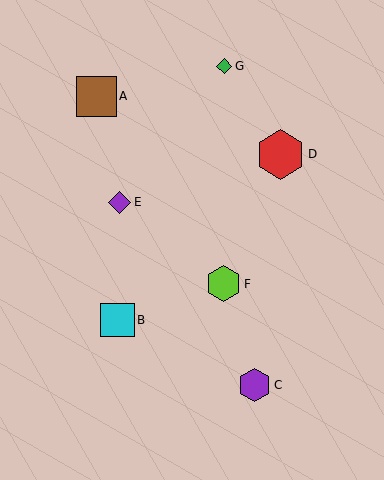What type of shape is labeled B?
Shape B is a cyan square.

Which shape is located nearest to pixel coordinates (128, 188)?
The purple diamond (labeled E) at (120, 202) is nearest to that location.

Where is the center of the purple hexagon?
The center of the purple hexagon is at (255, 385).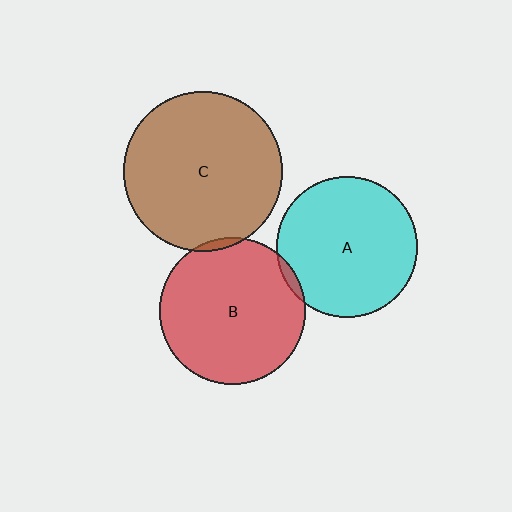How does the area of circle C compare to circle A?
Approximately 1.3 times.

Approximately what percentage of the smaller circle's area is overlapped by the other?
Approximately 5%.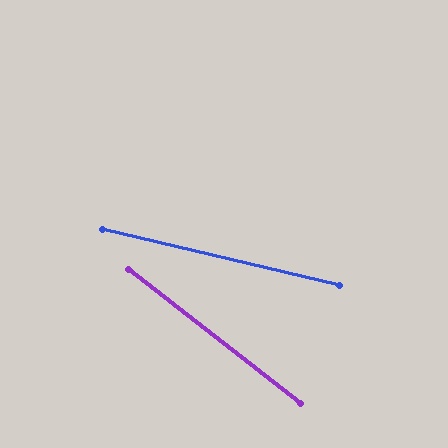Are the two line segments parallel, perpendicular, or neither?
Neither parallel nor perpendicular — they differ by about 25°.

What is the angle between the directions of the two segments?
Approximately 25 degrees.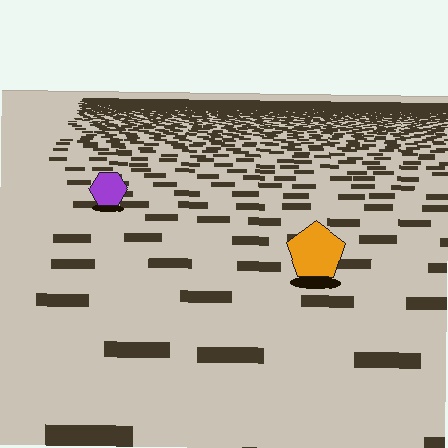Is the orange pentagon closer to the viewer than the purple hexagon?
Yes. The orange pentagon is closer — you can tell from the texture gradient: the ground texture is coarser near it.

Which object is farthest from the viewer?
The purple hexagon is farthest from the viewer. It appears smaller and the ground texture around it is denser.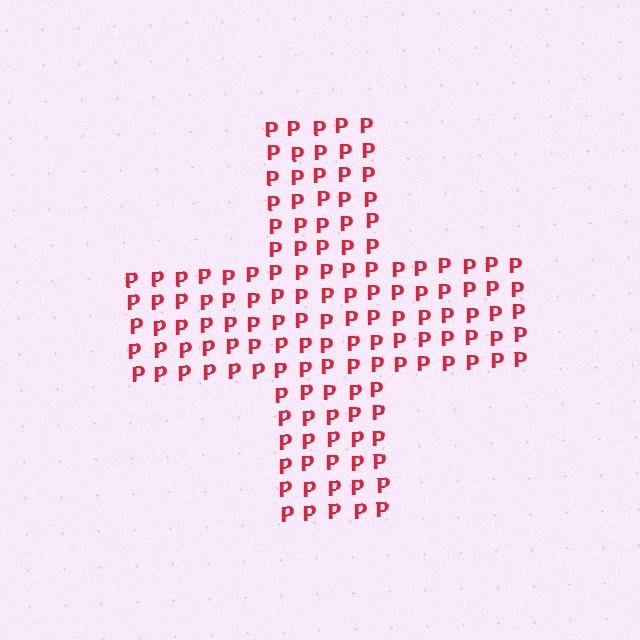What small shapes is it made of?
It is made of small letter P's.